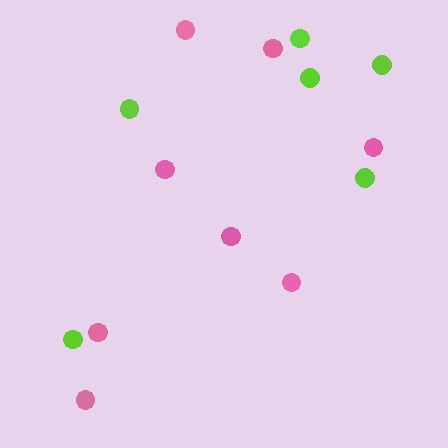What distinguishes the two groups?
There are 2 groups: one group of pink circles (8) and one group of lime circles (6).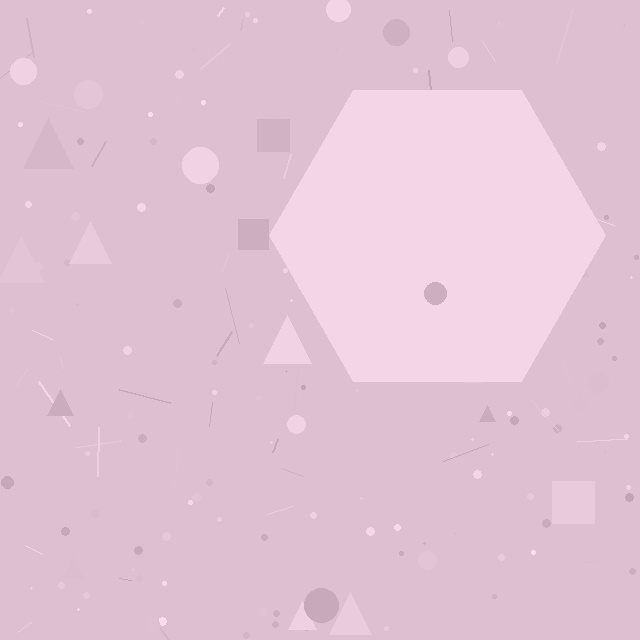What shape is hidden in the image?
A hexagon is hidden in the image.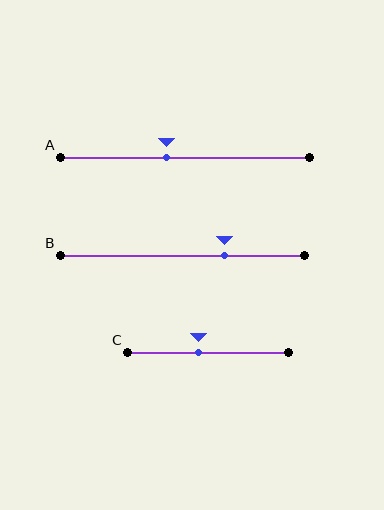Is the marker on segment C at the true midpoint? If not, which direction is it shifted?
No, the marker on segment C is shifted to the left by about 6% of the segment length.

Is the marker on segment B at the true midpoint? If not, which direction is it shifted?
No, the marker on segment B is shifted to the right by about 17% of the segment length.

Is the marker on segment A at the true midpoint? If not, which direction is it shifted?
No, the marker on segment A is shifted to the left by about 7% of the segment length.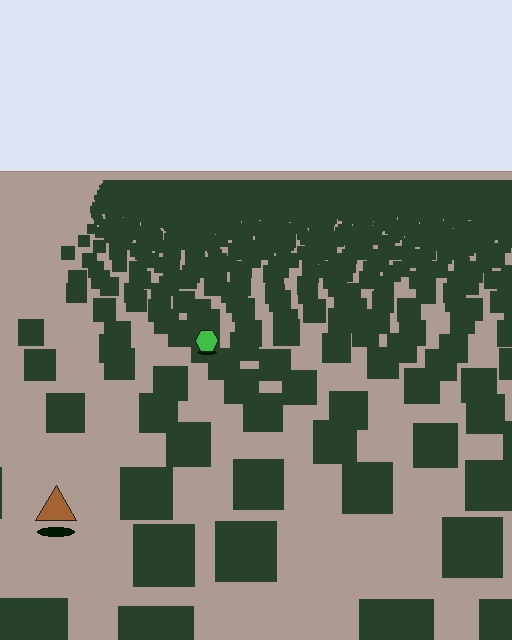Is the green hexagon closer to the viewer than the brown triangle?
No. The brown triangle is closer — you can tell from the texture gradient: the ground texture is coarser near it.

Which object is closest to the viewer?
The brown triangle is closest. The texture marks near it are larger and more spread out.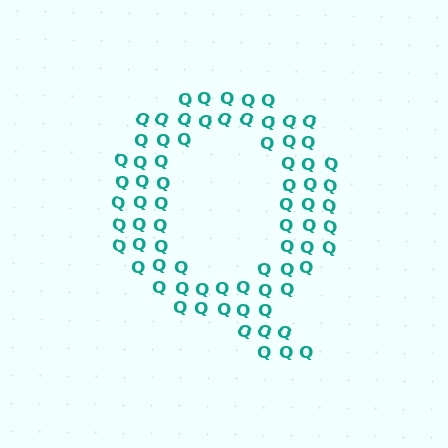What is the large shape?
The large shape is the letter Q.